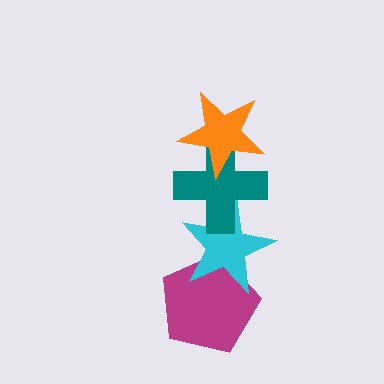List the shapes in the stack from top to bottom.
From top to bottom: the orange star, the teal cross, the cyan star, the magenta pentagon.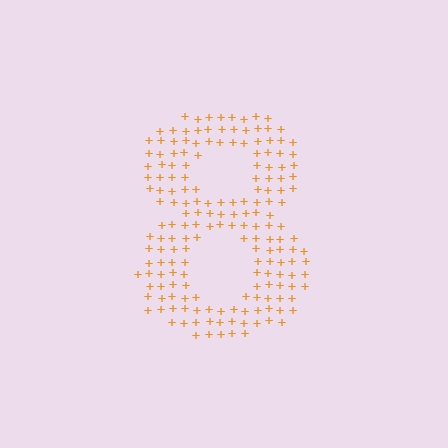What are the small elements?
The small elements are plus signs.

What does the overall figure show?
The overall figure shows the digit 8.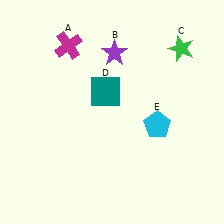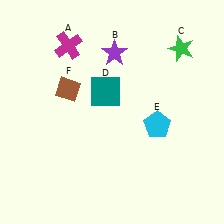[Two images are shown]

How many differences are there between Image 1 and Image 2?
There is 1 difference between the two images.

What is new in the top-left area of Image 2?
A brown diamond (F) was added in the top-left area of Image 2.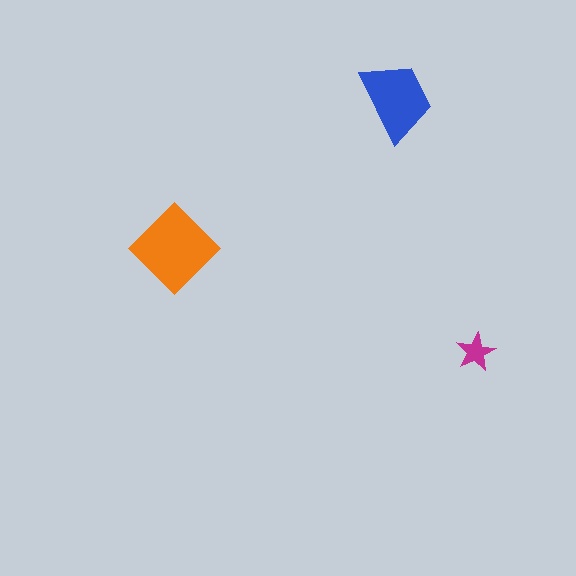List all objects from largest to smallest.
The orange diamond, the blue trapezoid, the magenta star.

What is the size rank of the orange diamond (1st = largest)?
1st.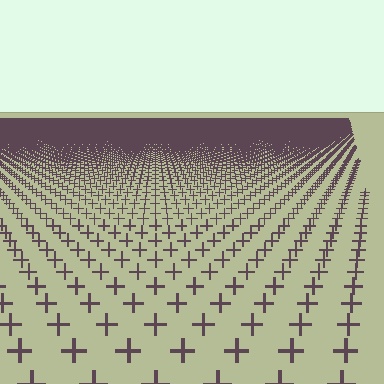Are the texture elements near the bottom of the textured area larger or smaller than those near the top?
Larger. Near the bottom, elements are closer to the viewer and appear at a bigger on-screen size.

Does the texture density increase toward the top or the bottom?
Density increases toward the top.